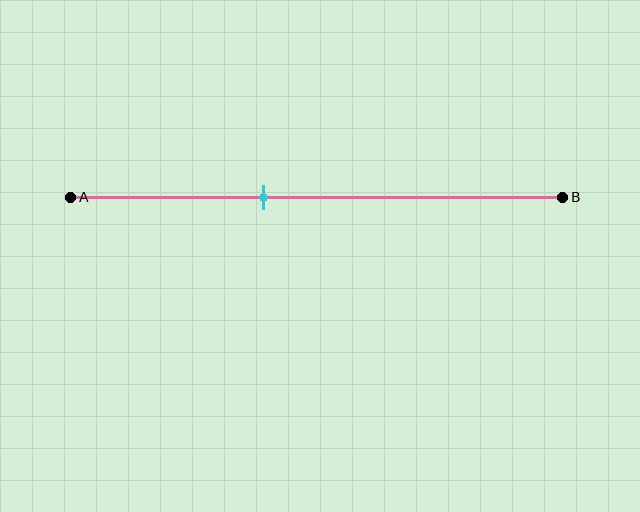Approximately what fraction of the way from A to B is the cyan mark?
The cyan mark is approximately 40% of the way from A to B.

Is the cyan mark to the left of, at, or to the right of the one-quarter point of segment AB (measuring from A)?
The cyan mark is to the right of the one-quarter point of segment AB.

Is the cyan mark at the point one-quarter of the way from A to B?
No, the mark is at about 40% from A, not at the 25% one-quarter point.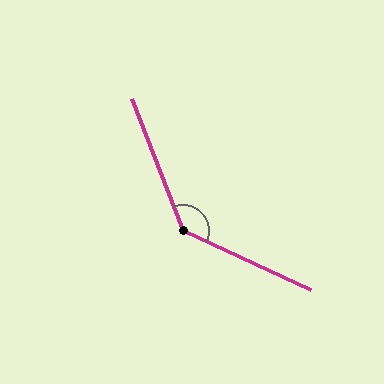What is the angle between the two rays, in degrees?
Approximately 136 degrees.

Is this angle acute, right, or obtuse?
It is obtuse.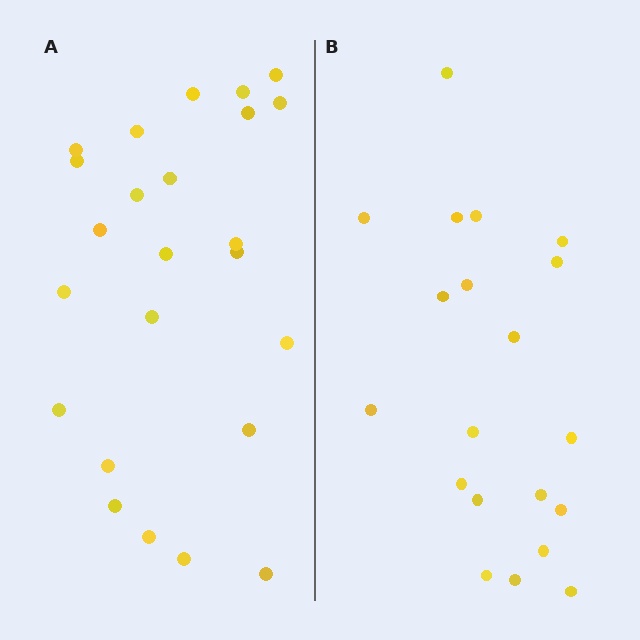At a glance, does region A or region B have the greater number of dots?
Region A (the left region) has more dots.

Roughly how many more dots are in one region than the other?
Region A has about 4 more dots than region B.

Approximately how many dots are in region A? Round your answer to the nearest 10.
About 20 dots. (The exact count is 24, which rounds to 20.)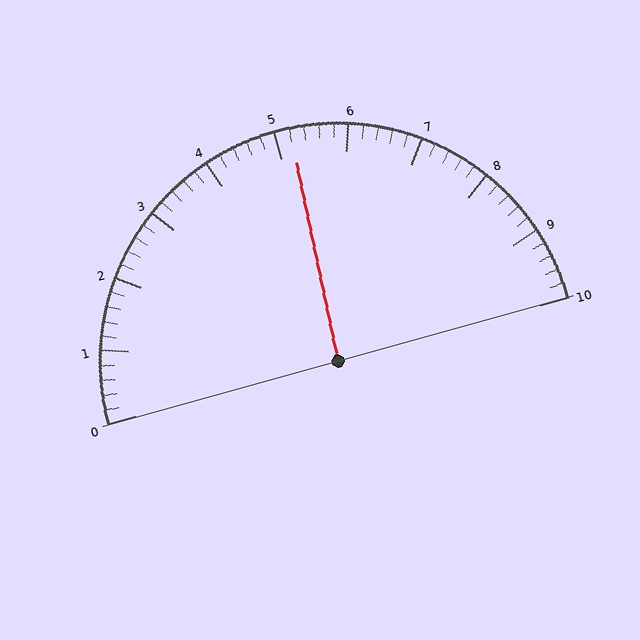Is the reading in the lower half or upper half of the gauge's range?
The reading is in the upper half of the range (0 to 10).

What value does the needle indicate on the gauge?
The needle indicates approximately 5.2.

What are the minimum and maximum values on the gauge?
The gauge ranges from 0 to 10.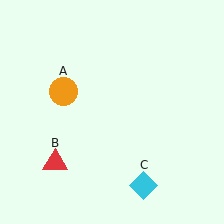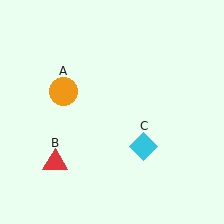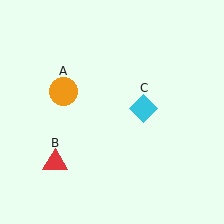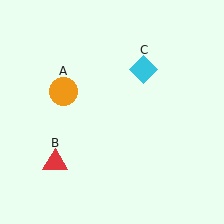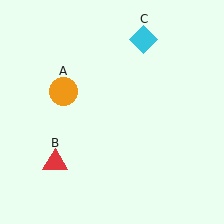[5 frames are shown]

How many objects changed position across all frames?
1 object changed position: cyan diamond (object C).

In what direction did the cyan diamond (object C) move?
The cyan diamond (object C) moved up.